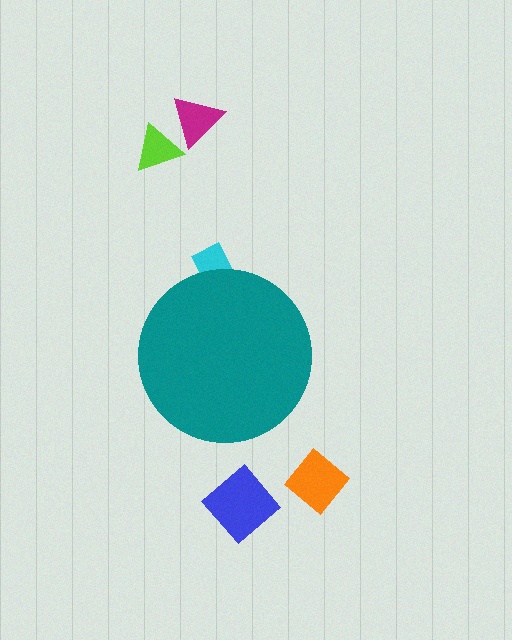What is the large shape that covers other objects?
A teal circle.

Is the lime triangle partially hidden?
No, the lime triangle is fully visible.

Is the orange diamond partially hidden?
No, the orange diamond is fully visible.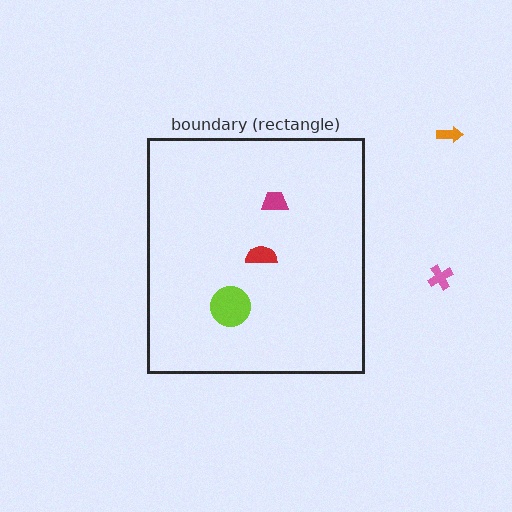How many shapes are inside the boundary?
3 inside, 2 outside.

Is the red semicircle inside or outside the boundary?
Inside.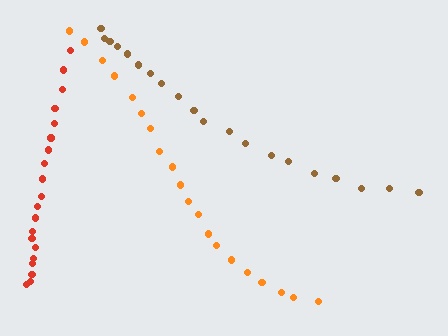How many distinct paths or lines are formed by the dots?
There are 3 distinct paths.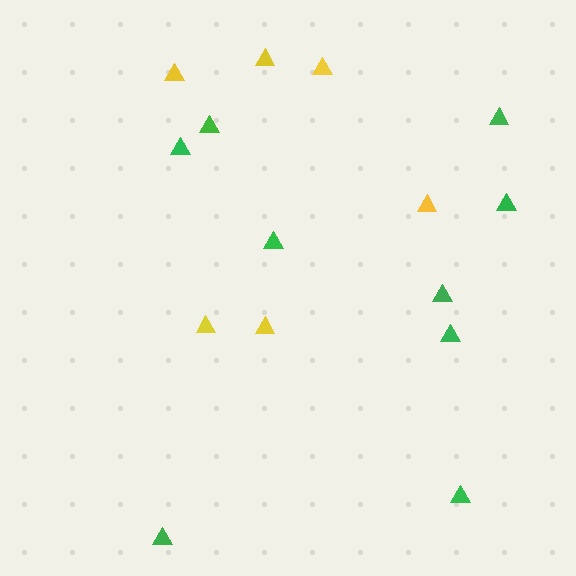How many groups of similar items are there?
There are 2 groups: one group of green triangles (9) and one group of yellow triangles (6).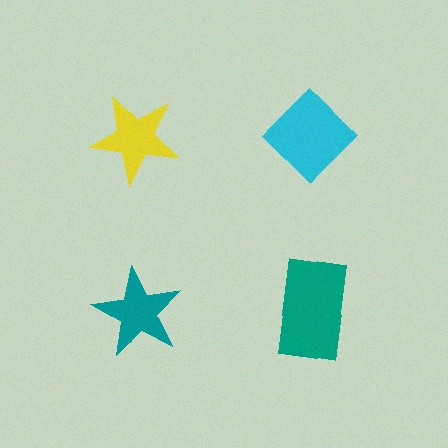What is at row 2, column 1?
A teal star.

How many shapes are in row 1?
2 shapes.